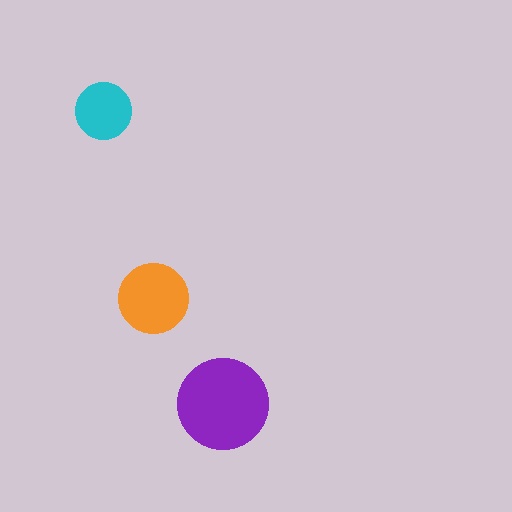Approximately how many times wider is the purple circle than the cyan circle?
About 1.5 times wider.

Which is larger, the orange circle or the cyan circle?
The orange one.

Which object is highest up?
The cyan circle is topmost.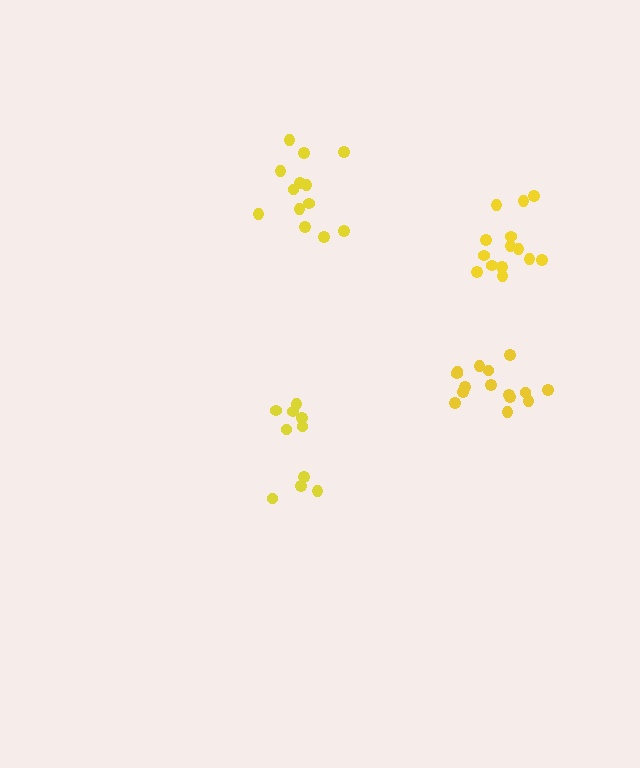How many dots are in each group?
Group 1: 10 dots, Group 2: 15 dots, Group 3: 13 dots, Group 4: 14 dots (52 total).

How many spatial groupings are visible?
There are 4 spatial groupings.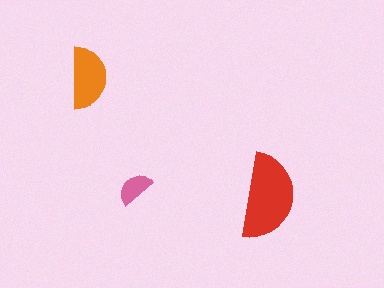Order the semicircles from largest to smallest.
the red one, the orange one, the pink one.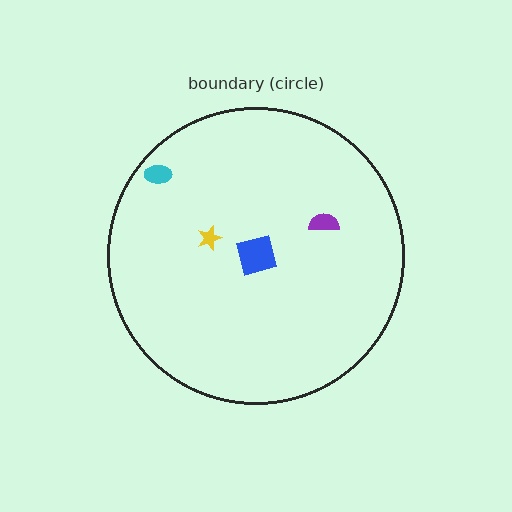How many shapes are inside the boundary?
4 inside, 0 outside.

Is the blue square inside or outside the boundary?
Inside.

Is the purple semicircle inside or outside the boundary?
Inside.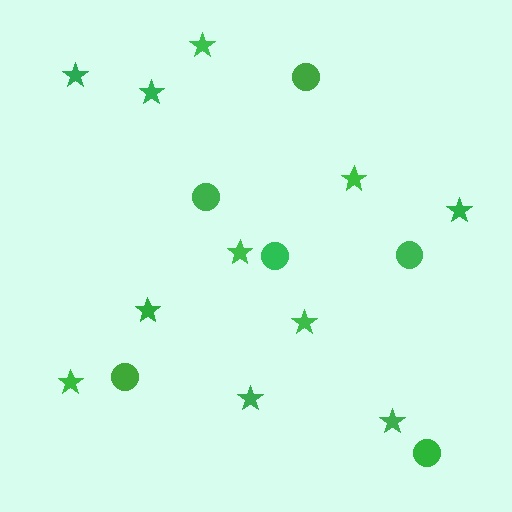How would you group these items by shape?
There are 2 groups: one group of stars (11) and one group of circles (6).